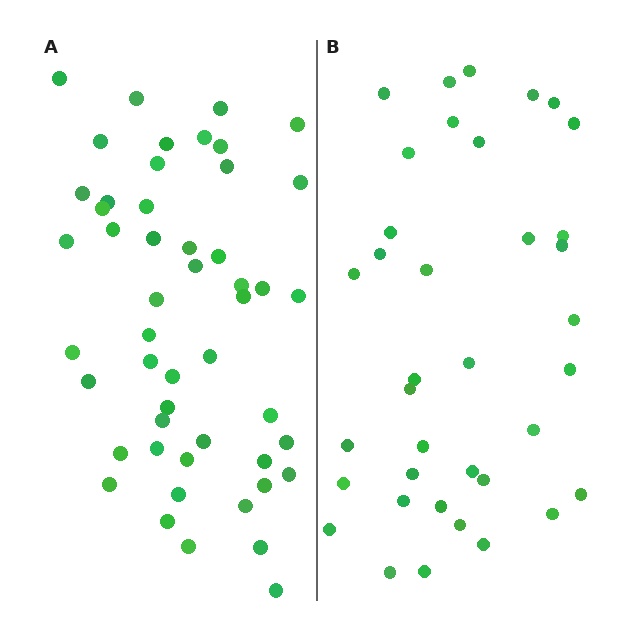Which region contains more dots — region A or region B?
Region A (the left region) has more dots.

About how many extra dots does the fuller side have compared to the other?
Region A has approximately 15 more dots than region B.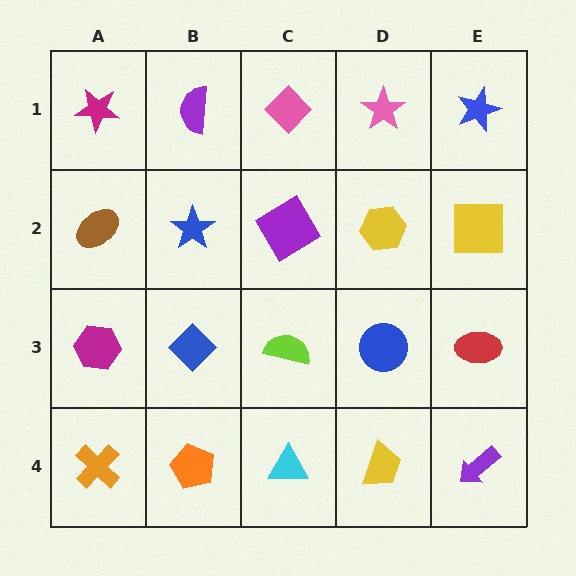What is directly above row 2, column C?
A pink diamond.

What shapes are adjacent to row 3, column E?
A yellow square (row 2, column E), a purple arrow (row 4, column E), a blue circle (row 3, column D).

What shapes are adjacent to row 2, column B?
A purple semicircle (row 1, column B), a blue diamond (row 3, column B), a brown ellipse (row 2, column A), a purple diamond (row 2, column C).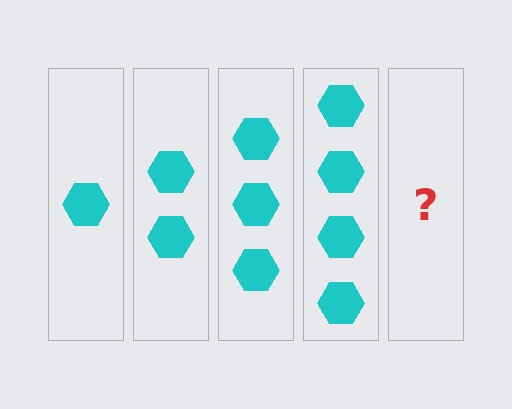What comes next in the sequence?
The next element should be 5 hexagons.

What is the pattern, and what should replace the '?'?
The pattern is that each step adds one more hexagon. The '?' should be 5 hexagons.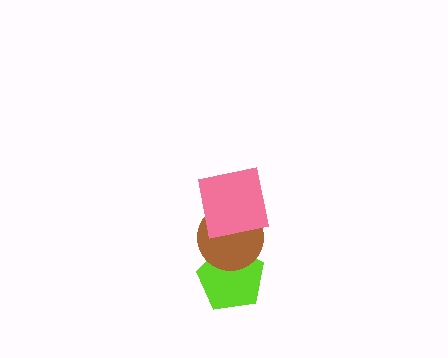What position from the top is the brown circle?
The brown circle is 2nd from the top.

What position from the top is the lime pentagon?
The lime pentagon is 3rd from the top.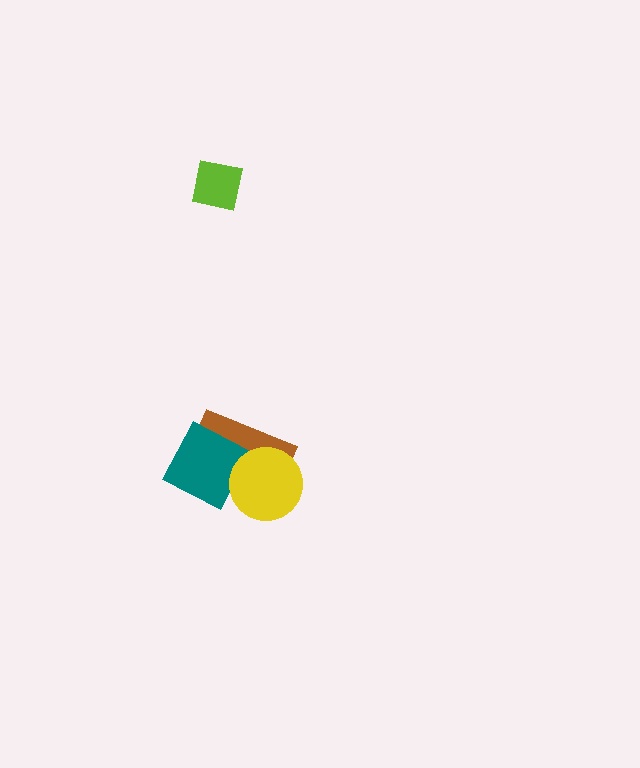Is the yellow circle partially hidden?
No, no other shape covers it.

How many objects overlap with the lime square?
0 objects overlap with the lime square.